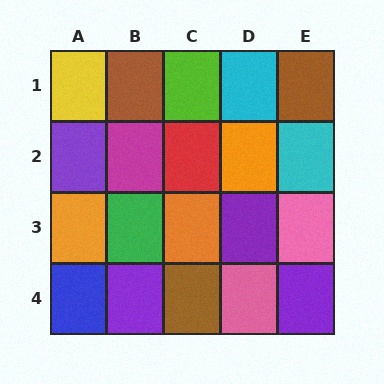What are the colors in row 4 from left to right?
Blue, purple, brown, pink, purple.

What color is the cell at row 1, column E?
Brown.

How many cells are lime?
1 cell is lime.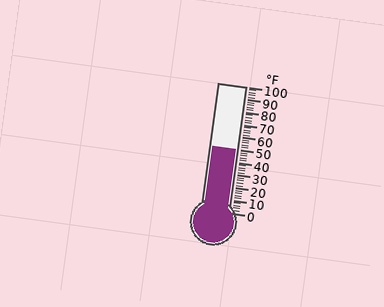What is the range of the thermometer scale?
The thermometer scale ranges from 0°F to 100°F.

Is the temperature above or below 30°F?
The temperature is above 30°F.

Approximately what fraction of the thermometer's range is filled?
The thermometer is filled to approximately 50% of its range.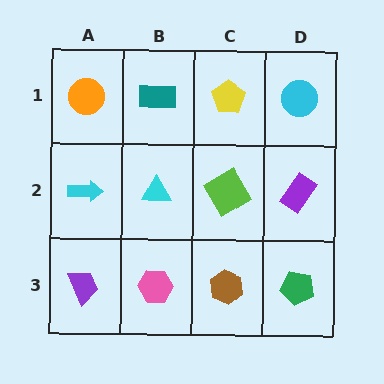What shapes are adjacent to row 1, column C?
A lime diamond (row 2, column C), a teal rectangle (row 1, column B), a cyan circle (row 1, column D).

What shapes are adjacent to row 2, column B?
A teal rectangle (row 1, column B), a pink hexagon (row 3, column B), a cyan arrow (row 2, column A), a lime diamond (row 2, column C).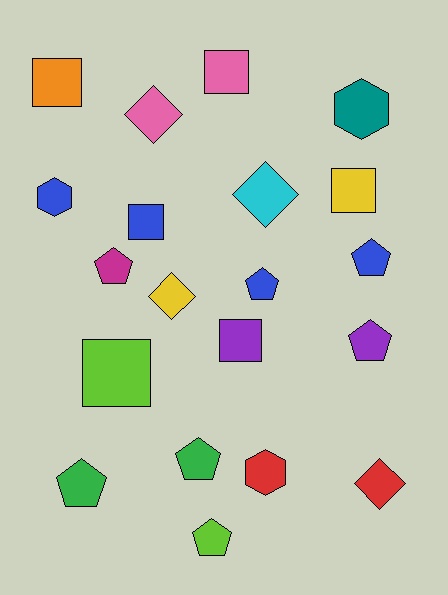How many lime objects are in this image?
There are 2 lime objects.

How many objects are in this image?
There are 20 objects.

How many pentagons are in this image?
There are 7 pentagons.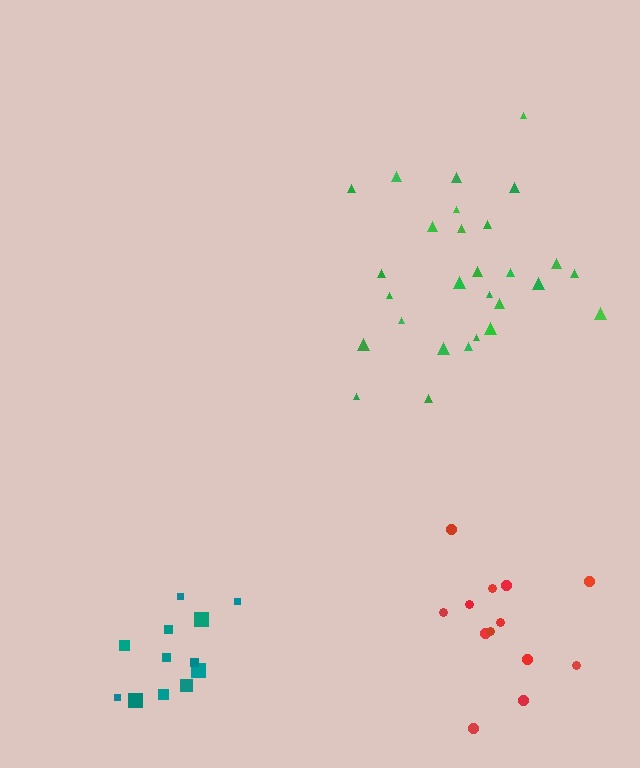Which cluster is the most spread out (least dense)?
Green.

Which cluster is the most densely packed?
Teal.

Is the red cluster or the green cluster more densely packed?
Red.